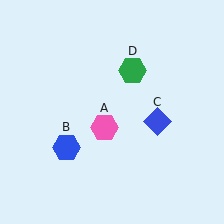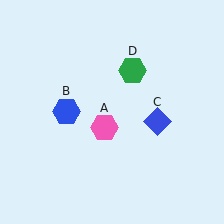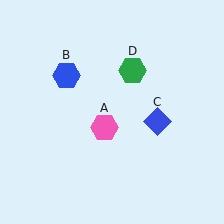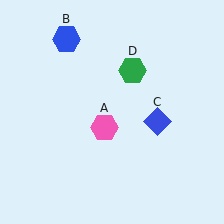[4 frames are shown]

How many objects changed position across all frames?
1 object changed position: blue hexagon (object B).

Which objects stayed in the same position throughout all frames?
Pink hexagon (object A) and blue diamond (object C) and green hexagon (object D) remained stationary.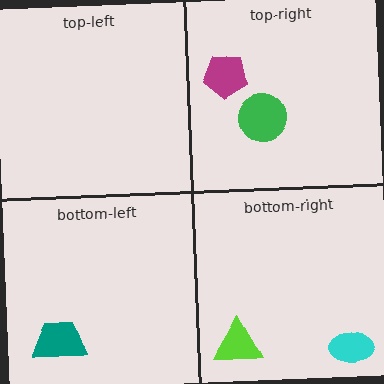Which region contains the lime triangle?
The bottom-right region.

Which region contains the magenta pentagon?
The top-right region.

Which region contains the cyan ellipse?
The bottom-right region.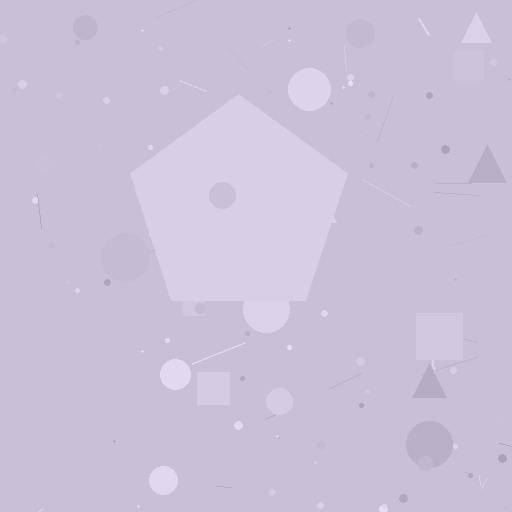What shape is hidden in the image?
A pentagon is hidden in the image.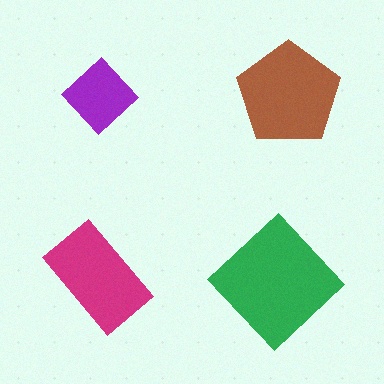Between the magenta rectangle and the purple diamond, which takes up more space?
The magenta rectangle.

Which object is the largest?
The green diamond.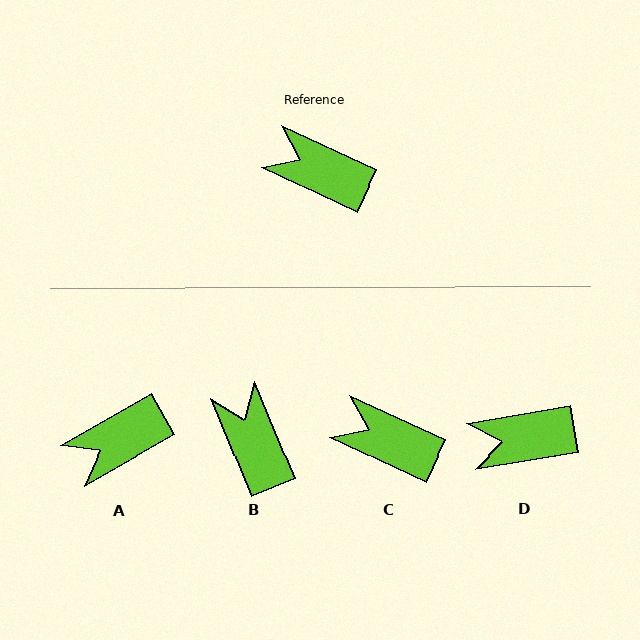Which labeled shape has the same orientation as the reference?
C.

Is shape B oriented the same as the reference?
No, it is off by about 43 degrees.